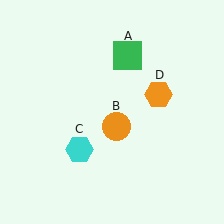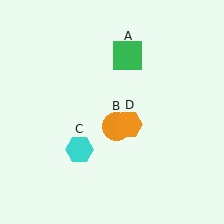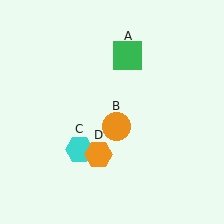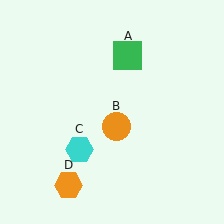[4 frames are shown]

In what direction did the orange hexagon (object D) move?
The orange hexagon (object D) moved down and to the left.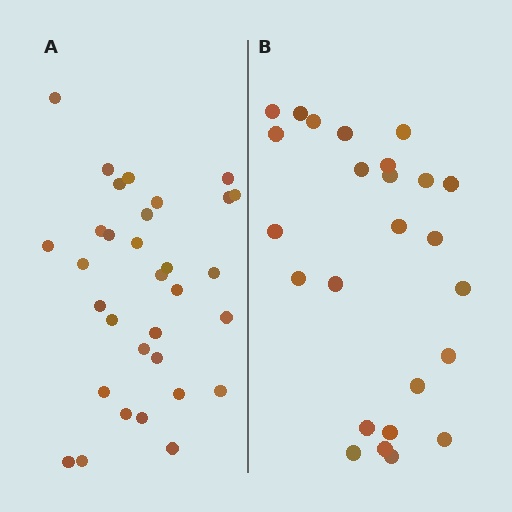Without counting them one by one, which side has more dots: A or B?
Region A (the left region) has more dots.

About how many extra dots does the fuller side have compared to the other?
Region A has roughly 8 or so more dots than region B.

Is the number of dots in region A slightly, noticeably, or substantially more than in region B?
Region A has noticeably more, but not dramatically so. The ratio is roughly 1.3 to 1.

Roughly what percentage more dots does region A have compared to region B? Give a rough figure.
About 30% more.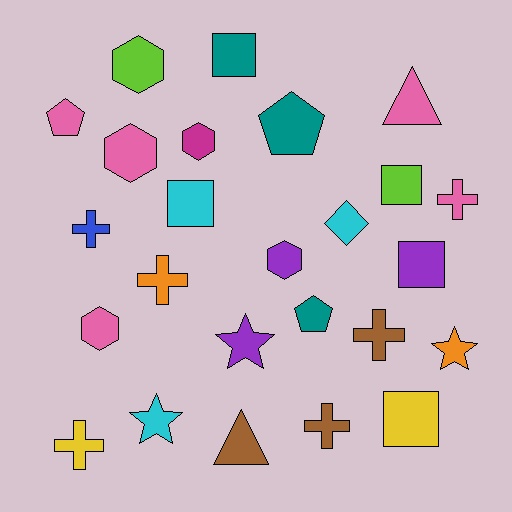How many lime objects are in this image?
There are 2 lime objects.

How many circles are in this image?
There are no circles.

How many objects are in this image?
There are 25 objects.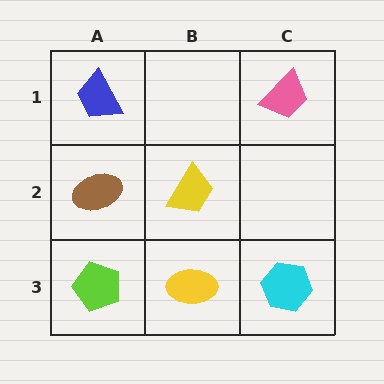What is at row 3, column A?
A lime pentagon.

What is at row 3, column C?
A cyan hexagon.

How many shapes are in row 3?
3 shapes.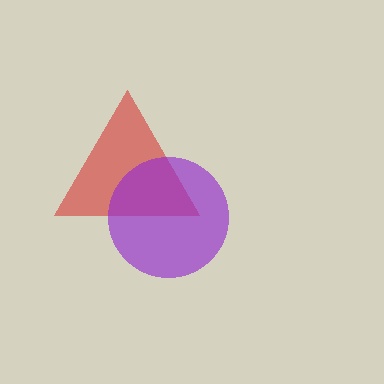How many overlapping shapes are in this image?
There are 2 overlapping shapes in the image.